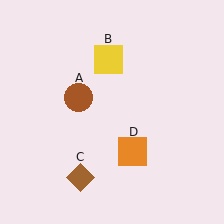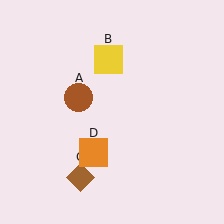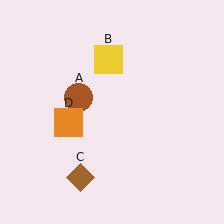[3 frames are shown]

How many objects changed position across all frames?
1 object changed position: orange square (object D).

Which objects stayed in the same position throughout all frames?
Brown circle (object A) and yellow square (object B) and brown diamond (object C) remained stationary.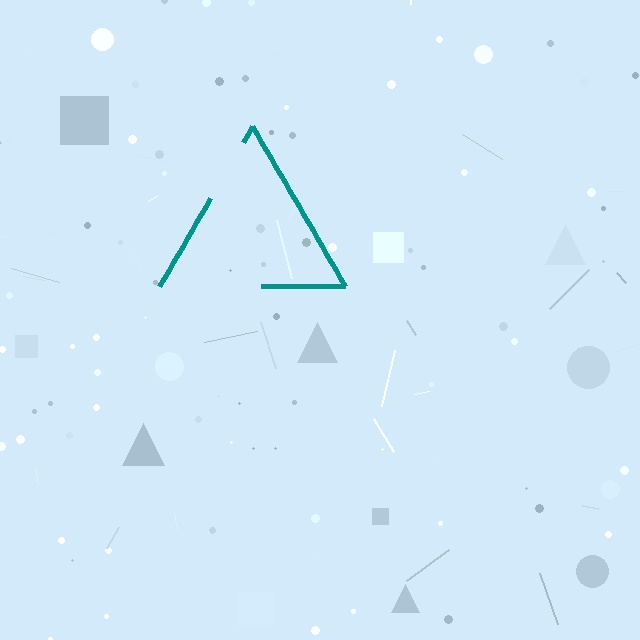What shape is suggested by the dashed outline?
The dashed outline suggests a triangle.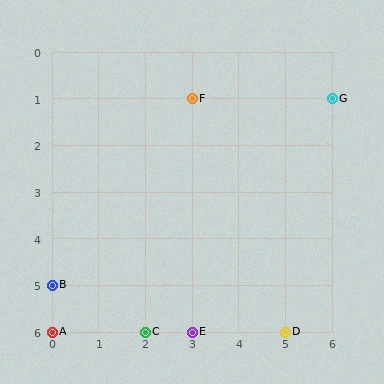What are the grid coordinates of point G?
Point G is at grid coordinates (6, 1).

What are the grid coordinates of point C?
Point C is at grid coordinates (2, 6).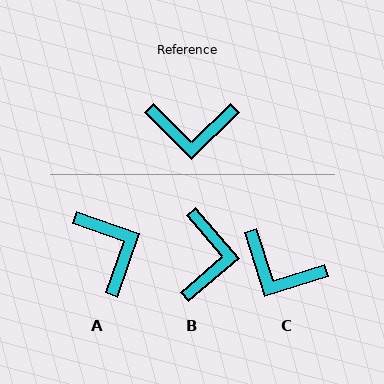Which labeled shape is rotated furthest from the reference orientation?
A, about 116 degrees away.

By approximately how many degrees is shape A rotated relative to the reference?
Approximately 116 degrees counter-clockwise.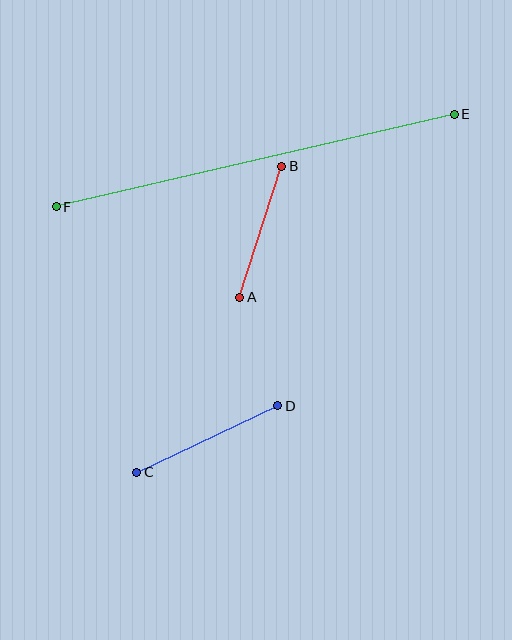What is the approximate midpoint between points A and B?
The midpoint is at approximately (261, 232) pixels.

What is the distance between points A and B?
The distance is approximately 137 pixels.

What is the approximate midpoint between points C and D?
The midpoint is at approximately (207, 439) pixels.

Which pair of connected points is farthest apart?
Points E and F are farthest apart.